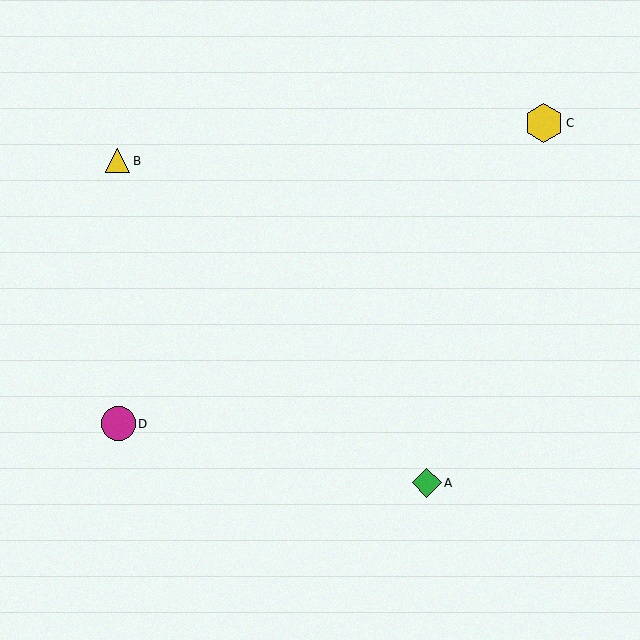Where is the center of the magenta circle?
The center of the magenta circle is at (118, 424).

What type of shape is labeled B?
Shape B is a yellow triangle.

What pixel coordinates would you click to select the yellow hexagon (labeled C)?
Click at (544, 123) to select the yellow hexagon C.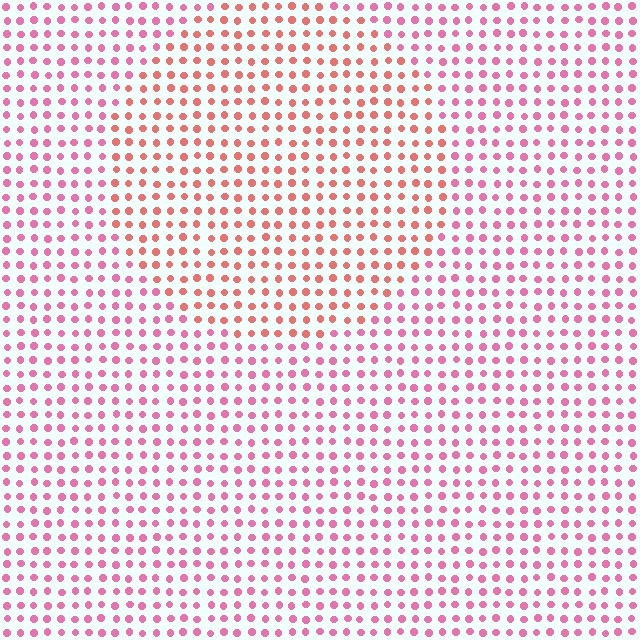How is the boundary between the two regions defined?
The boundary is defined purely by a slight shift in hue (about 30 degrees). Spacing, size, and orientation are identical on both sides.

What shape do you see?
I see a circle.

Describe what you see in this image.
The image is filled with small pink elements in a uniform arrangement. A circle-shaped region is visible where the elements are tinted to a slightly different hue, forming a subtle color boundary.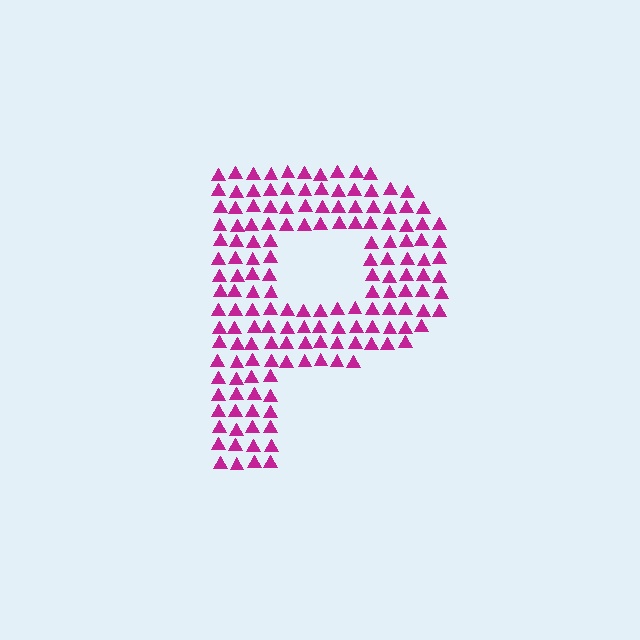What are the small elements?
The small elements are triangles.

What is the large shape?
The large shape is the letter P.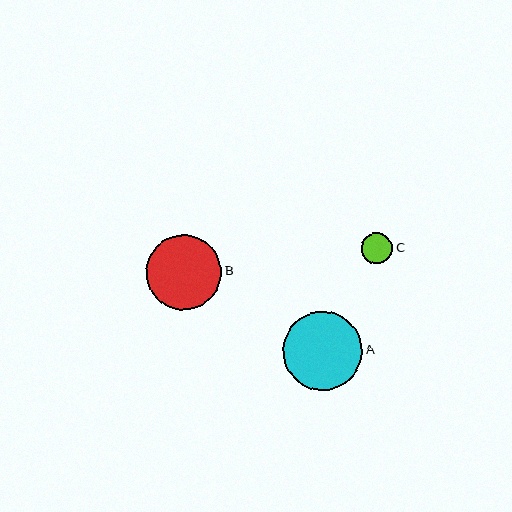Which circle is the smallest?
Circle C is the smallest with a size of approximately 31 pixels.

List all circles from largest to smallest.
From largest to smallest: A, B, C.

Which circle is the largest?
Circle A is the largest with a size of approximately 79 pixels.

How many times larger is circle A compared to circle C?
Circle A is approximately 2.6 times the size of circle C.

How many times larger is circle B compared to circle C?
Circle B is approximately 2.4 times the size of circle C.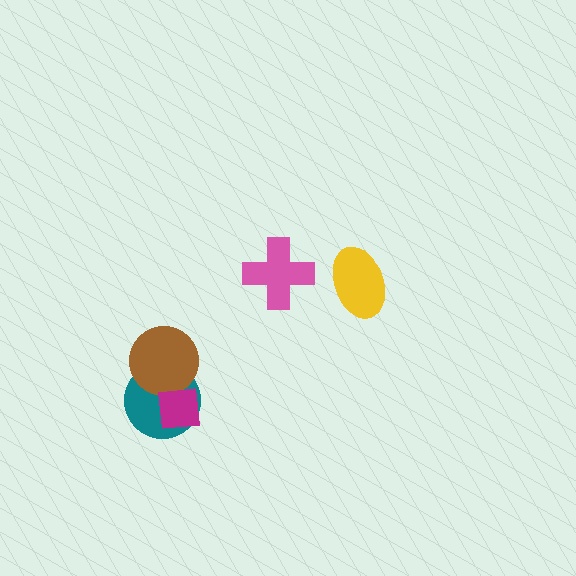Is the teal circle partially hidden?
Yes, it is partially covered by another shape.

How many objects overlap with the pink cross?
0 objects overlap with the pink cross.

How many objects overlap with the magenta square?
2 objects overlap with the magenta square.